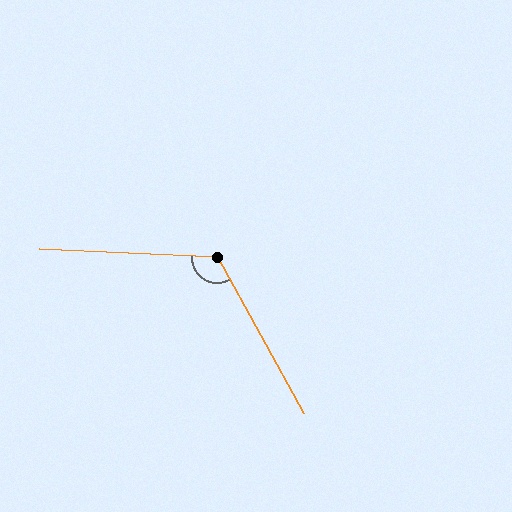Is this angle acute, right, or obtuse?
It is obtuse.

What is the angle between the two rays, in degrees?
Approximately 121 degrees.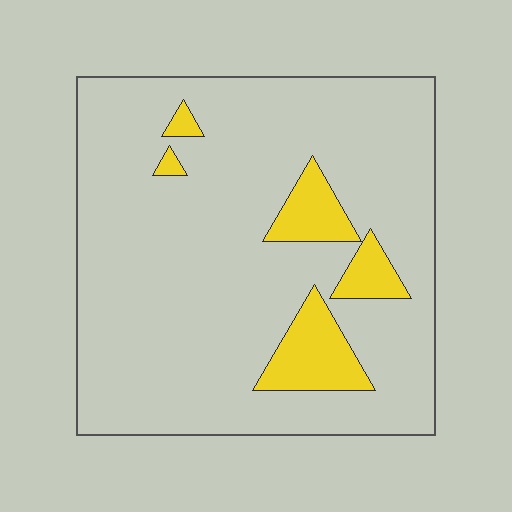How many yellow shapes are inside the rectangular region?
5.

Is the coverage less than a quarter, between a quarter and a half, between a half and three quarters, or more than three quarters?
Less than a quarter.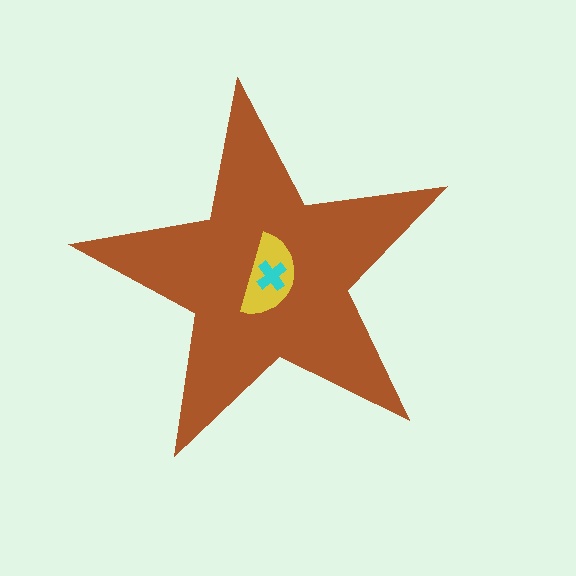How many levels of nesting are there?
3.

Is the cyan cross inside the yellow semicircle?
Yes.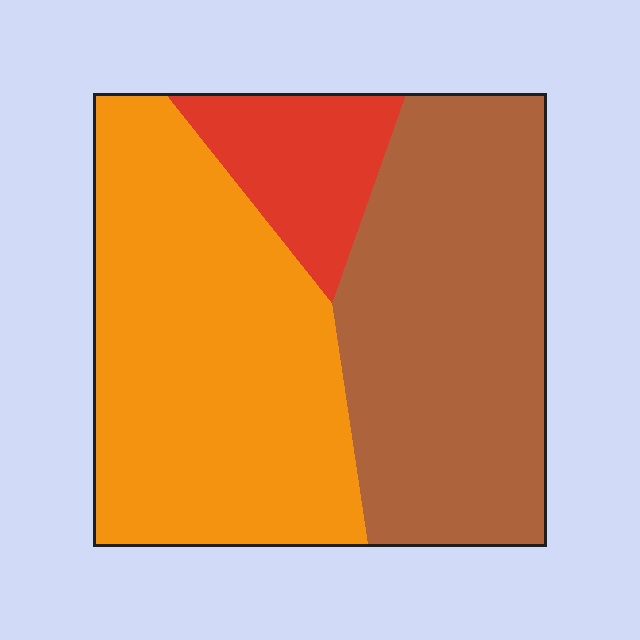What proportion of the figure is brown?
Brown takes up between a third and a half of the figure.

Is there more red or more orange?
Orange.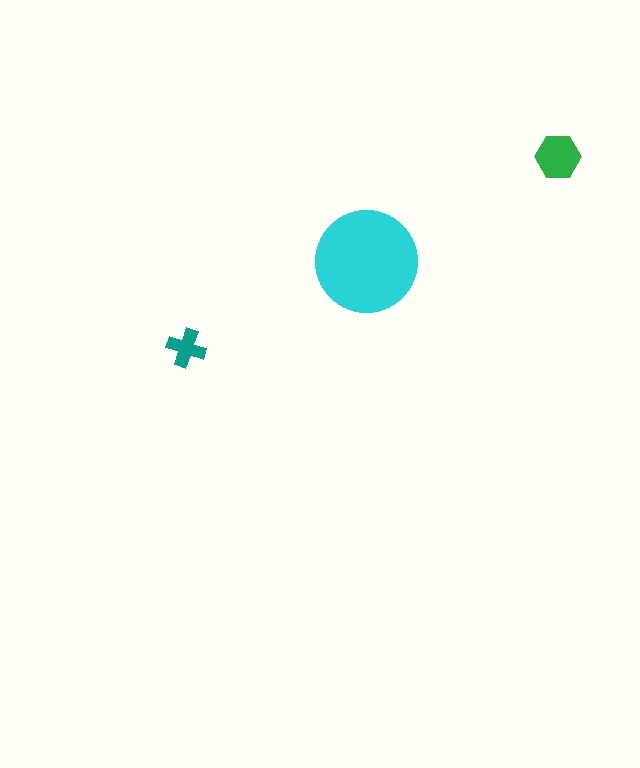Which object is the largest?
The cyan circle.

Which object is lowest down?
The teal cross is bottommost.